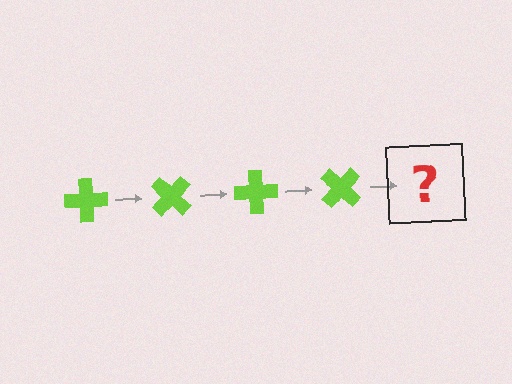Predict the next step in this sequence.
The next step is a lime cross rotated 180 degrees.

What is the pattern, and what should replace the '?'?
The pattern is that the cross rotates 45 degrees each step. The '?' should be a lime cross rotated 180 degrees.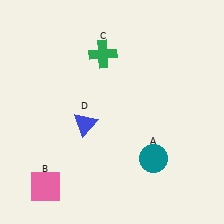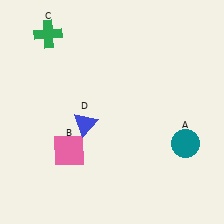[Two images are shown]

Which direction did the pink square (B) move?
The pink square (B) moved up.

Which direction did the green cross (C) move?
The green cross (C) moved left.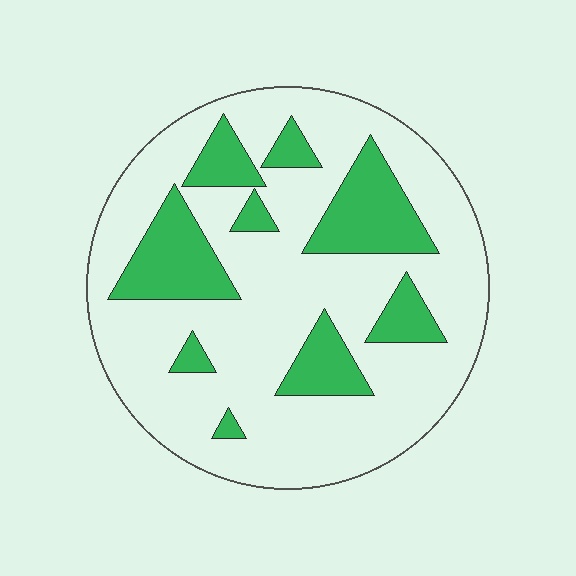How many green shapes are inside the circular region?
9.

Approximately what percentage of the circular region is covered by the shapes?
Approximately 25%.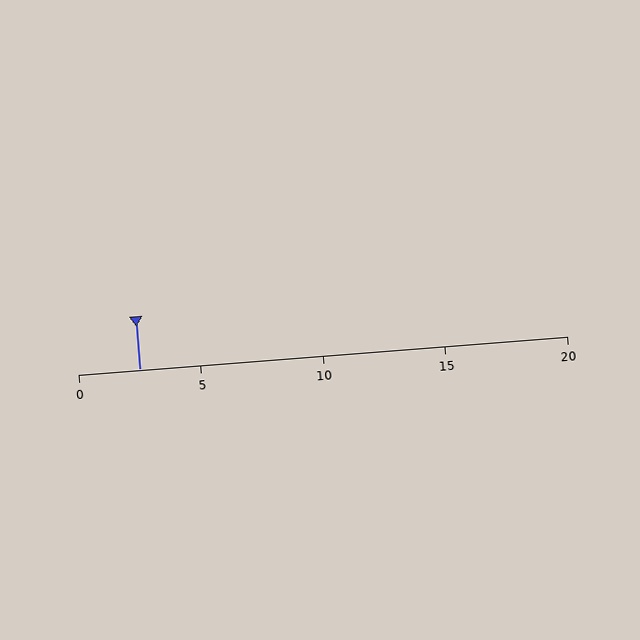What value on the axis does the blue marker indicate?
The marker indicates approximately 2.5.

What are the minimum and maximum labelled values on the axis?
The axis runs from 0 to 20.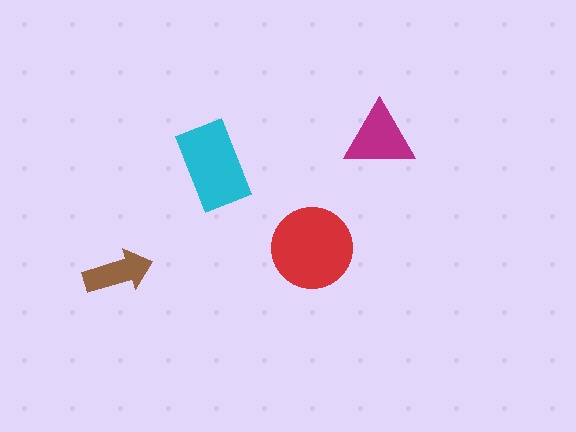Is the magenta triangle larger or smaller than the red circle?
Smaller.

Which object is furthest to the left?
The brown arrow is leftmost.